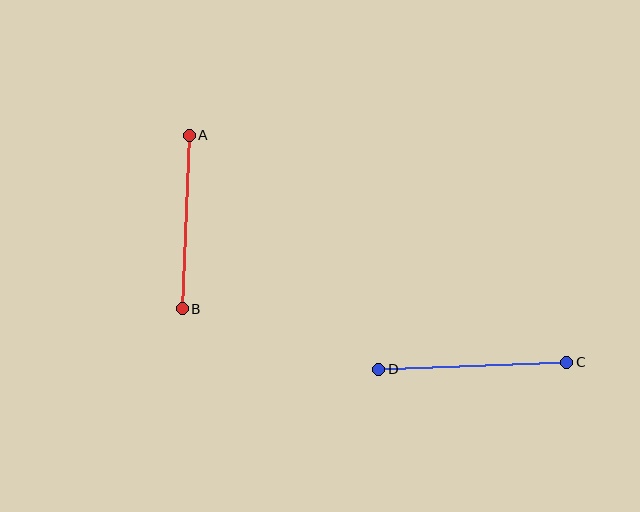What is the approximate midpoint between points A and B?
The midpoint is at approximately (186, 222) pixels.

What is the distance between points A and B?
The distance is approximately 174 pixels.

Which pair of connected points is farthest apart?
Points C and D are farthest apart.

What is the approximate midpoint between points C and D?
The midpoint is at approximately (473, 366) pixels.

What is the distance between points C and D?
The distance is approximately 188 pixels.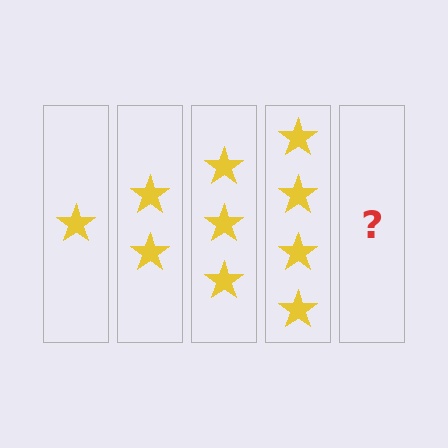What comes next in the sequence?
The next element should be 5 stars.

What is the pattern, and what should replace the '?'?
The pattern is that each step adds one more star. The '?' should be 5 stars.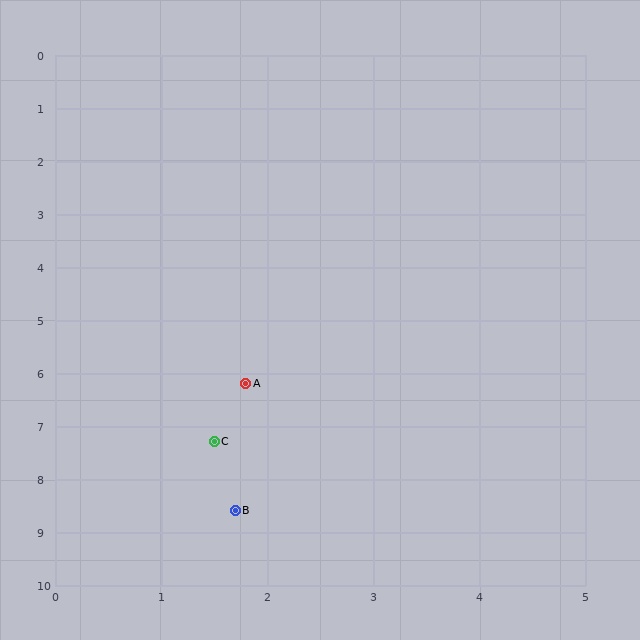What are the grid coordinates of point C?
Point C is at approximately (1.5, 7.3).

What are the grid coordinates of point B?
Point B is at approximately (1.7, 8.6).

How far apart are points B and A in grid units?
Points B and A are about 2.4 grid units apart.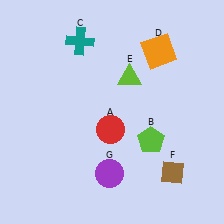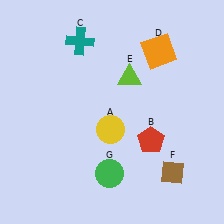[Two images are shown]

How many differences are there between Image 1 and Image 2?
There are 3 differences between the two images.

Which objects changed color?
A changed from red to yellow. B changed from lime to red. G changed from purple to green.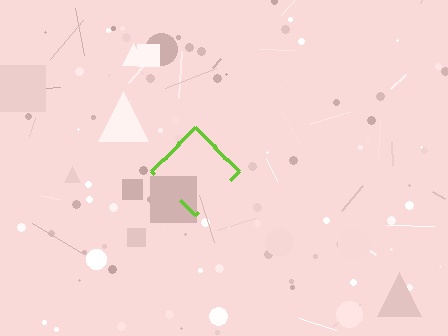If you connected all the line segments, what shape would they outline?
They would outline a diamond.